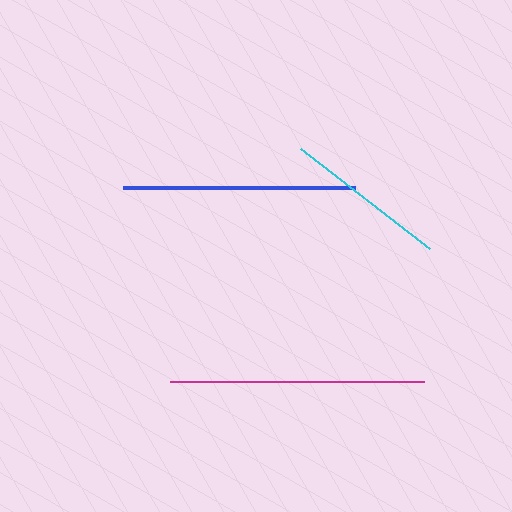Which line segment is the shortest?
The cyan line is the shortest at approximately 164 pixels.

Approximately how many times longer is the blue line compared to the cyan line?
The blue line is approximately 1.4 times the length of the cyan line.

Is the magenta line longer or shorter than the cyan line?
The magenta line is longer than the cyan line.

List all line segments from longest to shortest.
From longest to shortest: magenta, blue, cyan.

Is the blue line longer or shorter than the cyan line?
The blue line is longer than the cyan line.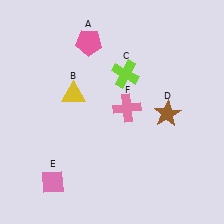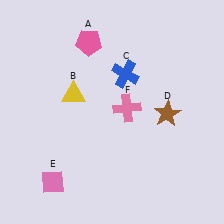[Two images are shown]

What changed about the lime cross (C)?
In Image 1, C is lime. In Image 2, it changed to blue.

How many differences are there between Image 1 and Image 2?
There is 1 difference between the two images.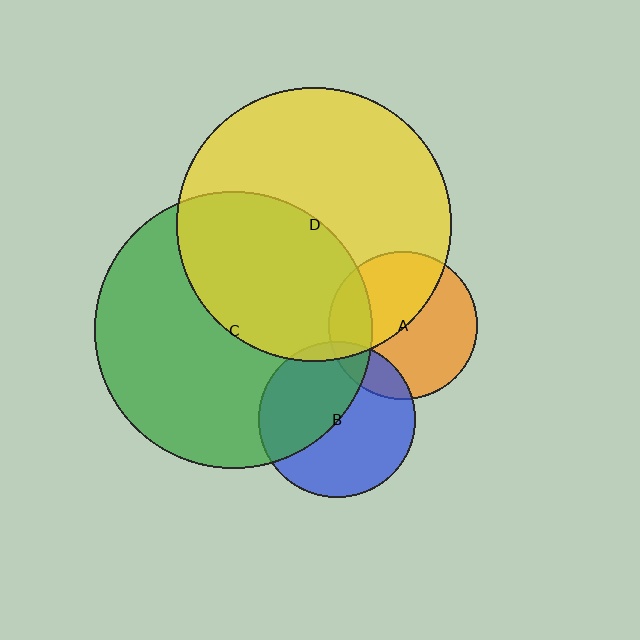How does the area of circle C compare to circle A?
Approximately 3.5 times.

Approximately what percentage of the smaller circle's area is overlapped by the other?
Approximately 15%.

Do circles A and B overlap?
Yes.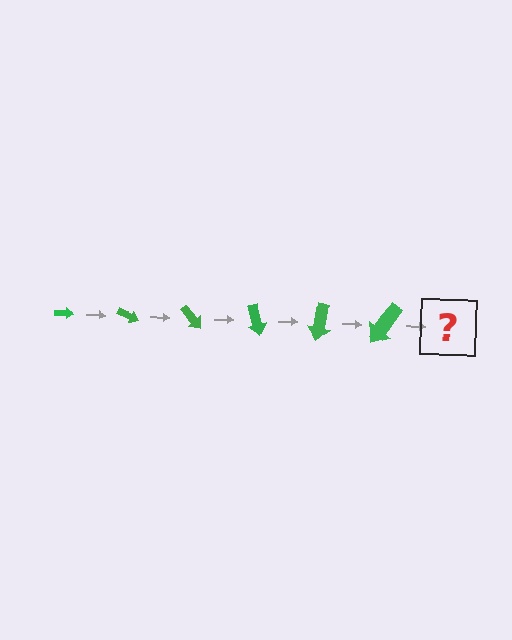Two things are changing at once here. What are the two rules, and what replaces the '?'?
The two rules are that the arrow grows larger each step and it rotates 25 degrees each step. The '?' should be an arrow, larger than the previous one and rotated 150 degrees from the start.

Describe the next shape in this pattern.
It should be an arrow, larger than the previous one and rotated 150 degrees from the start.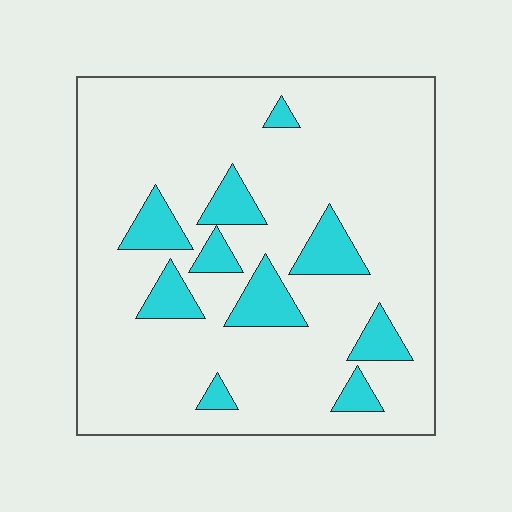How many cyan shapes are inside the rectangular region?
10.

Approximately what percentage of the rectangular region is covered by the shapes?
Approximately 15%.